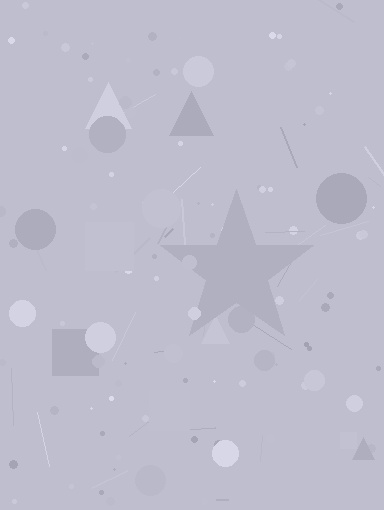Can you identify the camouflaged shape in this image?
The camouflaged shape is a star.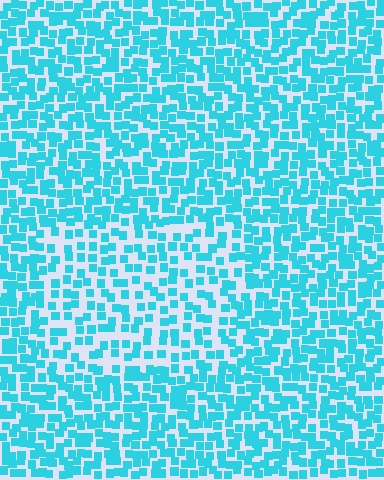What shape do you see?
I see a rectangle.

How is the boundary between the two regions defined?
The boundary is defined by a change in element density (approximately 1.7x ratio). All elements are the same color, size, and shape.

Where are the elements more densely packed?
The elements are more densely packed outside the rectangle boundary.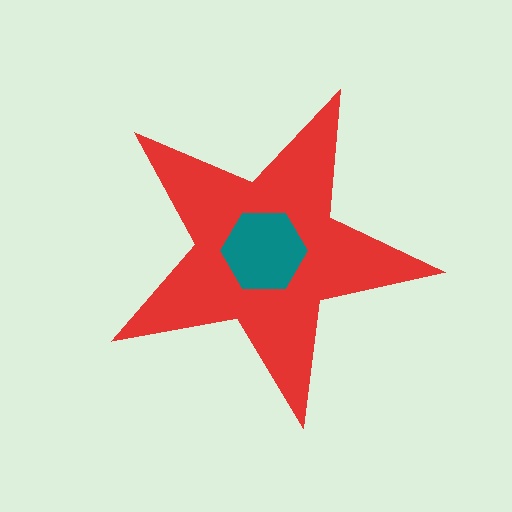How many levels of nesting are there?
2.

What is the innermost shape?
The teal hexagon.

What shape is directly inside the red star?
The teal hexagon.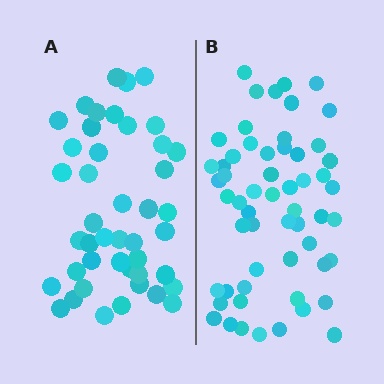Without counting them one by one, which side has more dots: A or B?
Region B (the right region) has more dots.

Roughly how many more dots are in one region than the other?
Region B has approximately 15 more dots than region A.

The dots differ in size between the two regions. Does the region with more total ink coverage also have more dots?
No. Region A has more total ink coverage because its dots are larger, but region B actually contains more individual dots. Total area can be misleading — the number of items is what matters here.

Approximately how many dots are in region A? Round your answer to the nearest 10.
About 40 dots. (The exact count is 44, which rounds to 40.)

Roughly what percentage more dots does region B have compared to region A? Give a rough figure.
About 30% more.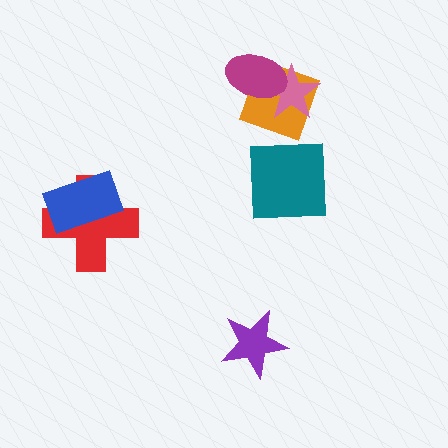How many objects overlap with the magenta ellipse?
2 objects overlap with the magenta ellipse.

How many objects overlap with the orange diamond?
2 objects overlap with the orange diamond.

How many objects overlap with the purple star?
0 objects overlap with the purple star.